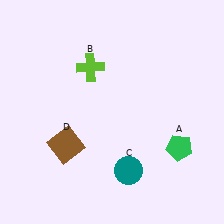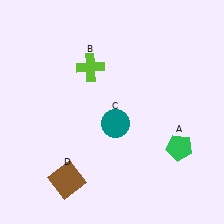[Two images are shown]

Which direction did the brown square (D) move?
The brown square (D) moved down.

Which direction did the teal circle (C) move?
The teal circle (C) moved up.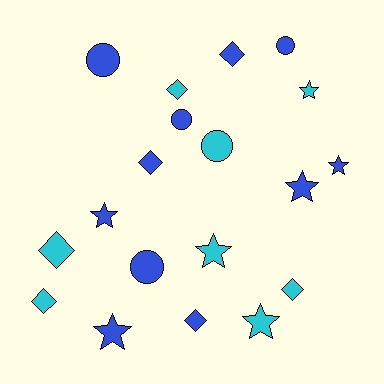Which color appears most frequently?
Blue, with 11 objects.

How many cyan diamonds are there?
There are 4 cyan diamonds.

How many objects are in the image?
There are 19 objects.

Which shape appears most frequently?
Star, with 7 objects.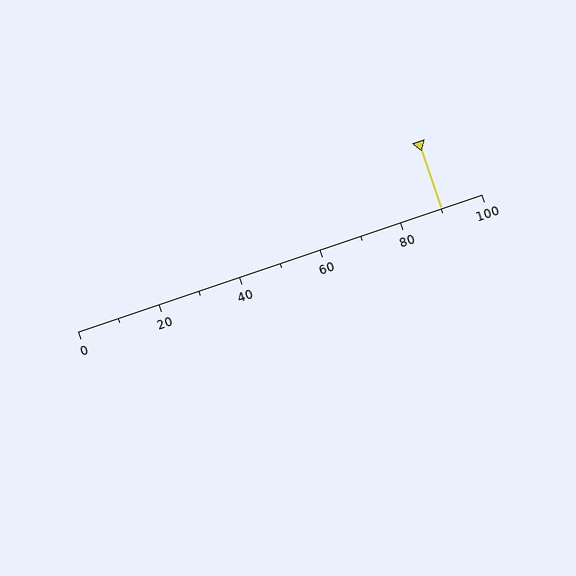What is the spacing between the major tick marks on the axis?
The major ticks are spaced 20 apart.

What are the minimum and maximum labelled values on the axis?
The axis runs from 0 to 100.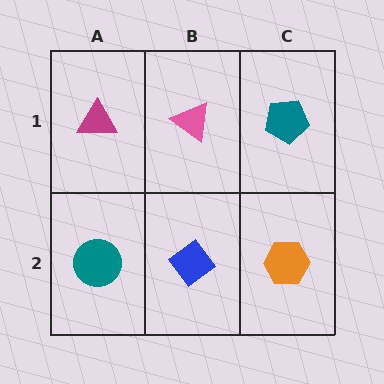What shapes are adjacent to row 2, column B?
A pink triangle (row 1, column B), a teal circle (row 2, column A), an orange hexagon (row 2, column C).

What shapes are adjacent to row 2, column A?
A magenta triangle (row 1, column A), a blue diamond (row 2, column B).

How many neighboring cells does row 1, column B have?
3.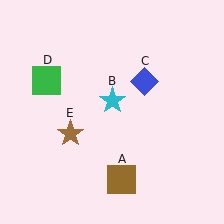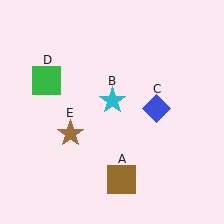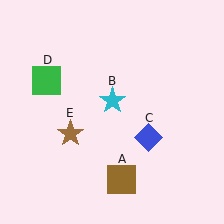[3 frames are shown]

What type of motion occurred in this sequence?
The blue diamond (object C) rotated clockwise around the center of the scene.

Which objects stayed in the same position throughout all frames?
Brown square (object A) and cyan star (object B) and green square (object D) and brown star (object E) remained stationary.